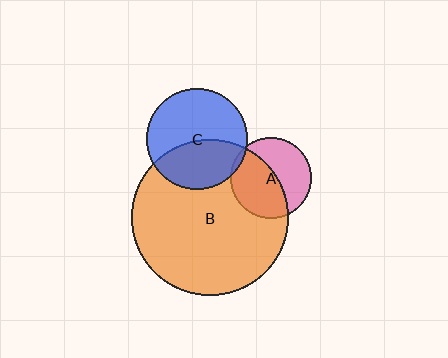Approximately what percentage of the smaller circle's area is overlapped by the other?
Approximately 40%.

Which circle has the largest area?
Circle B (orange).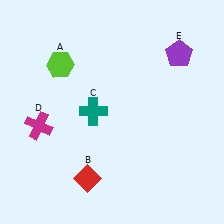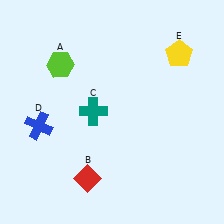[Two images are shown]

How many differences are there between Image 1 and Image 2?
There are 2 differences between the two images.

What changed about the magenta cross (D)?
In Image 1, D is magenta. In Image 2, it changed to blue.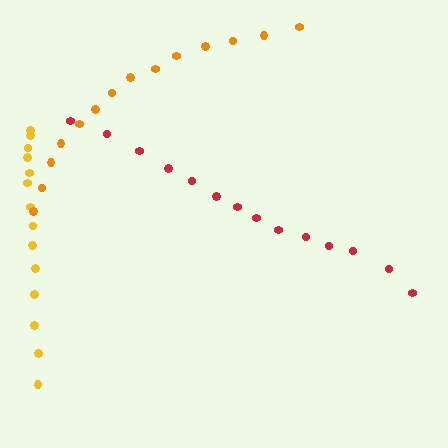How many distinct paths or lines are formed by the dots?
There are 3 distinct paths.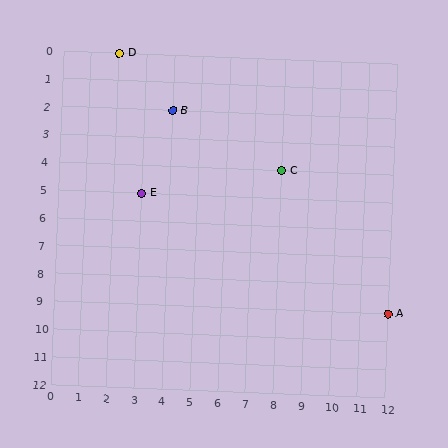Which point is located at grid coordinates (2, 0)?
Point D is at (2, 0).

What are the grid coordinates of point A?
Point A is at grid coordinates (12, 9).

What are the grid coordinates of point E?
Point E is at grid coordinates (3, 5).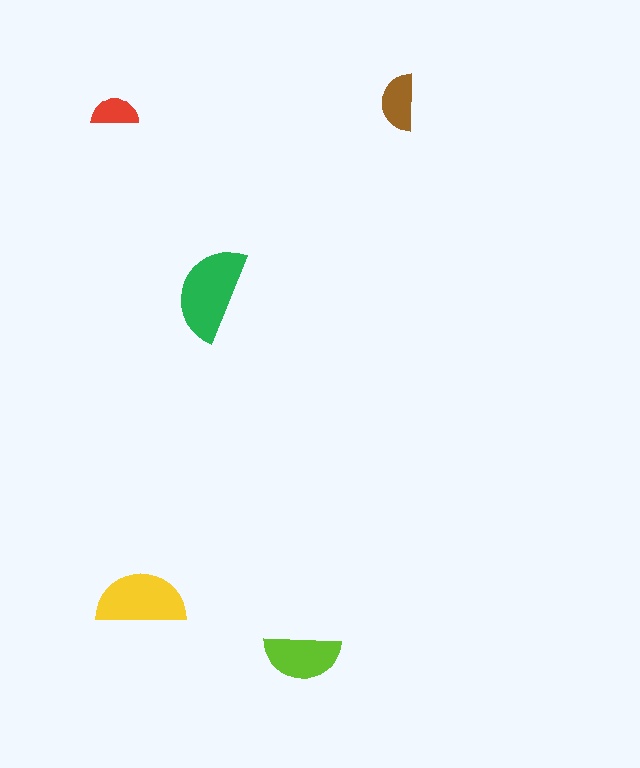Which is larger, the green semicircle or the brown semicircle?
The green one.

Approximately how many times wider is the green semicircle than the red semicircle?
About 2 times wider.